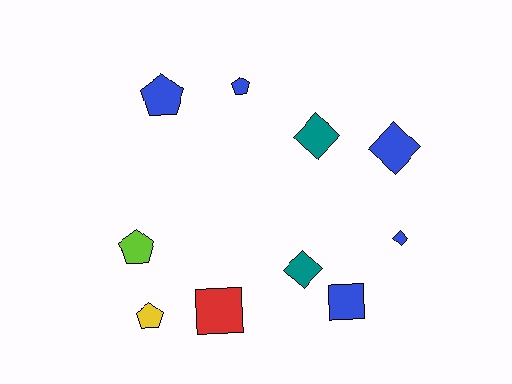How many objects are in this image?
There are 10 objects.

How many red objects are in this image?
There is 1 red object.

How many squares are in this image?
There are 2 squares.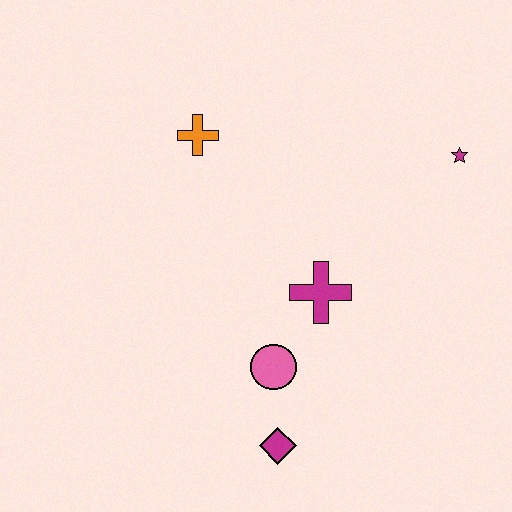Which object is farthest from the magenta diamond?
The magenta star is farthest from the magenta diamond.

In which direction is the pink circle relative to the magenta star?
The pink circle is below the magenta star.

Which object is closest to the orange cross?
The magenta cross is closest to the orange cross.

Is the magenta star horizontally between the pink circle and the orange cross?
No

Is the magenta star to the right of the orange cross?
Yes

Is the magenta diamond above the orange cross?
No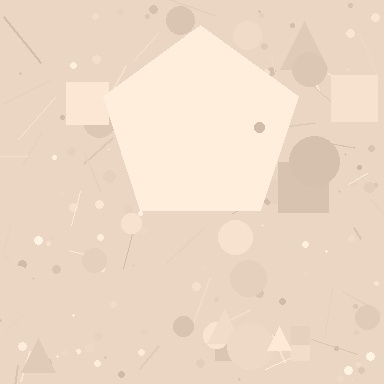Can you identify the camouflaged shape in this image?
The camouflaged shape is a pentagon.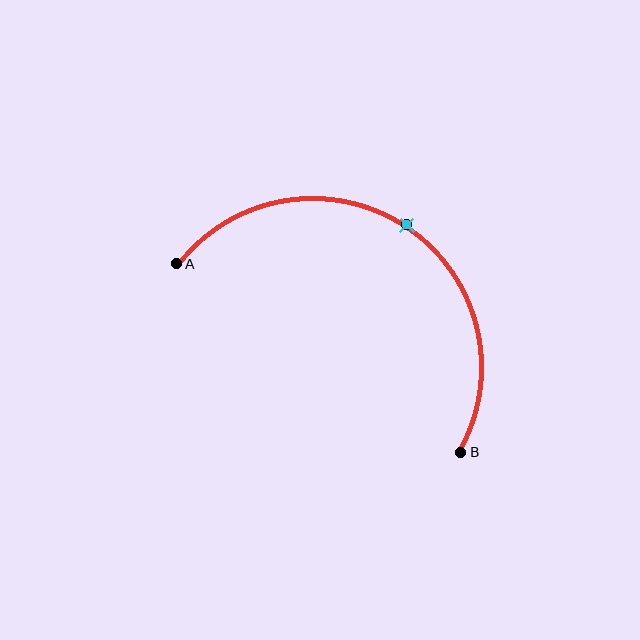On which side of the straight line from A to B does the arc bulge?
The arc bulges above the straight line connecting A and B.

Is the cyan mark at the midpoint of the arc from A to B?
Yes. The cyan mark lies on the arc at equal arc-length from both A and B — it is the arc midpoint.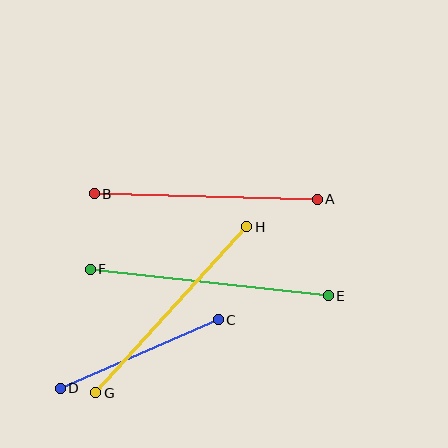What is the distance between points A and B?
The distance is approximately 223 pixels.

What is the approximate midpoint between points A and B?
The midpoint is at approximately (206, 196) pixels.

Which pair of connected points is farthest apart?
Points E and F are farthest apart.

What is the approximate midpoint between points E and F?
The midpoint is at approximately (209, 283) pixels.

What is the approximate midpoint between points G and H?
The midpoint is at approximately (171, 310) pixels.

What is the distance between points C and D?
The distance is approximately 172 pixels.